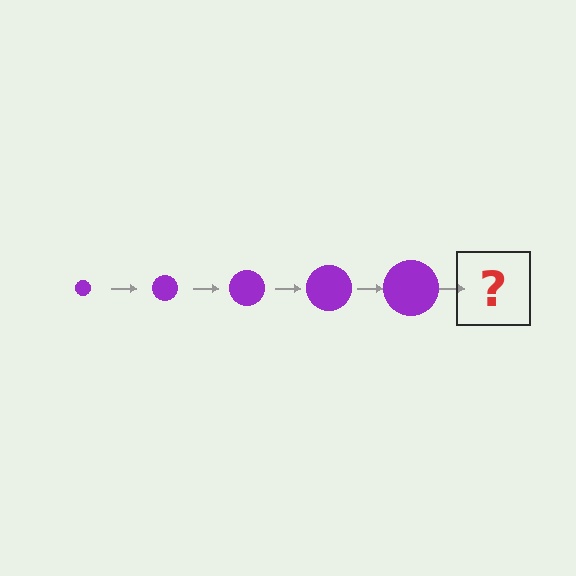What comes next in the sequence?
The next element should be a purple circle, larger than the previous one.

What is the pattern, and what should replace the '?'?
The pattern is that the circle gets progressively larger each step. The '?' should be a purple circle, larger than the previous one.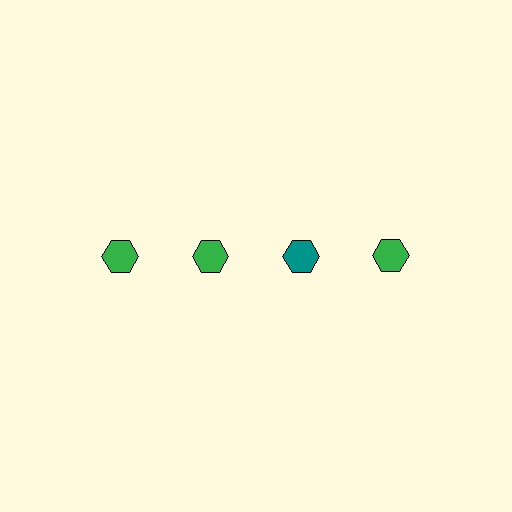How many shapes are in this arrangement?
There are 4 shapes arranged in a grid pattern.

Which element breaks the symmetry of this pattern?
The teal hexagon in the top row, center column breaks the symmetry. All other shapes are green hexagons.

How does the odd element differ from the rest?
It has a different color: teal instead of green.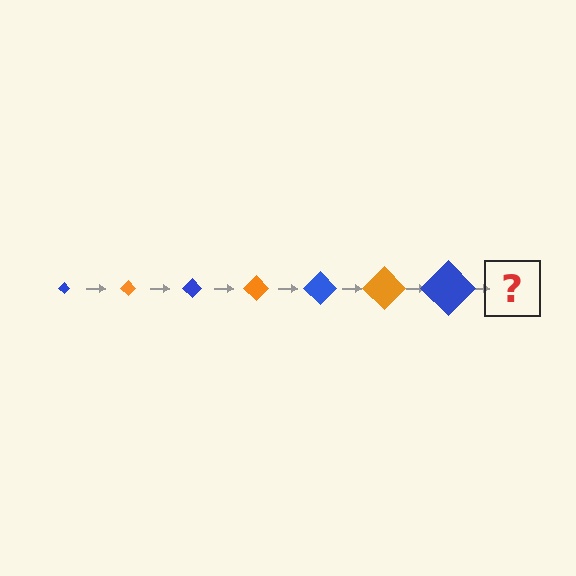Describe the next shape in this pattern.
It should be an orange diamond, larger than the previous one.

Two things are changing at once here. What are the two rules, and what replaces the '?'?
The two rules are that the diamond grows larger each step and the color cycles through blue and orange. The '?' should be an orange diamond, larger than the previous one.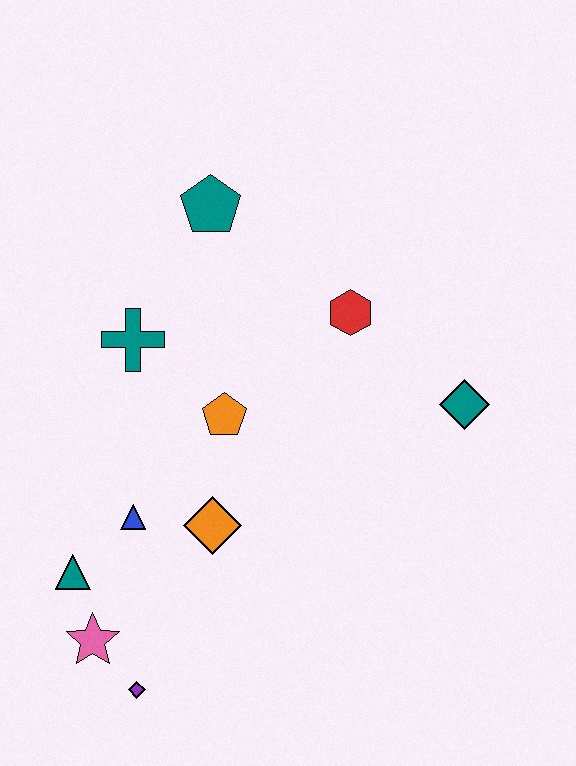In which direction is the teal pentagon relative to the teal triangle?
The teal pentagon is above the teal triangle.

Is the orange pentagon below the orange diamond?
No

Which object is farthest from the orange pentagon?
The purple diamond is farthest from the orange pentagon.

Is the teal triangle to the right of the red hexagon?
No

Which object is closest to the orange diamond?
The blue triangle is closest to the orange diamond.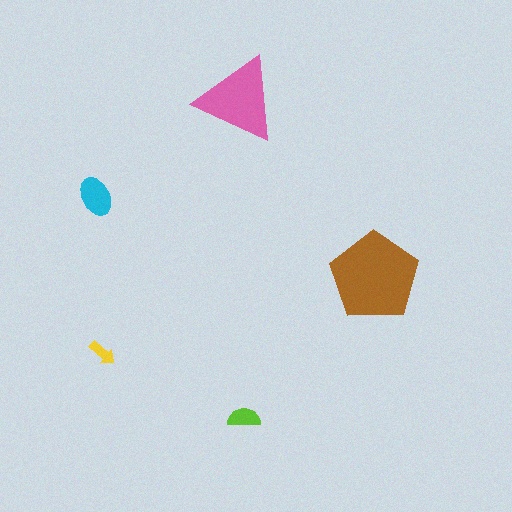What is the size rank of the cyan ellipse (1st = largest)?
3rd.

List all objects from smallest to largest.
The yellow arrow, the lime semicircle, the cyan ellipse, the pink triangle, the brown pentagon.